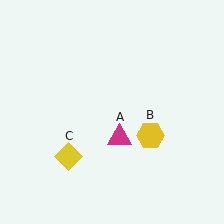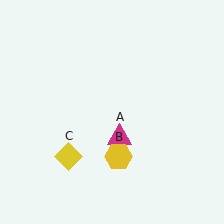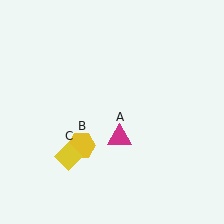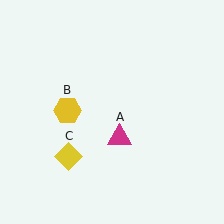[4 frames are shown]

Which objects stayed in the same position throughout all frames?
Magenta triangle (object A) and yellow diamond (object C) remained stationary.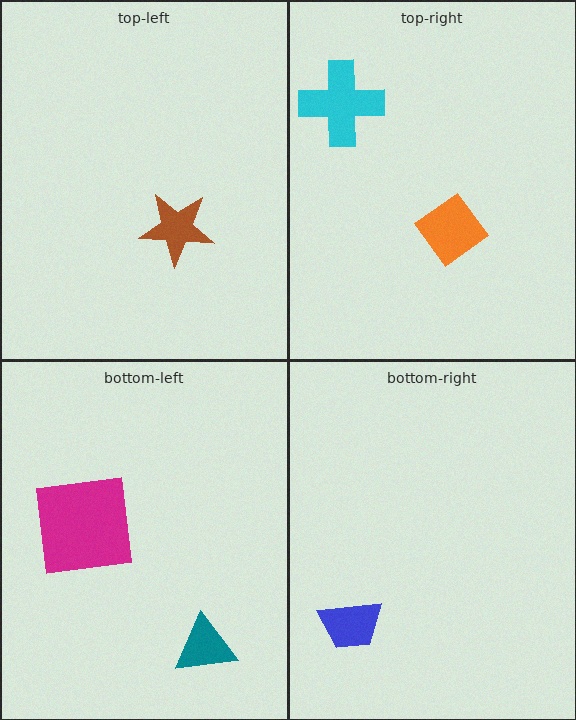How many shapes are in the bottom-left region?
2.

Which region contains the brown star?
The top-left region.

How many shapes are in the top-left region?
1.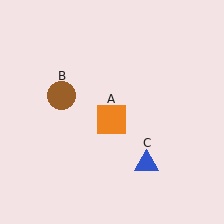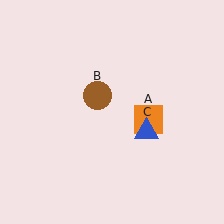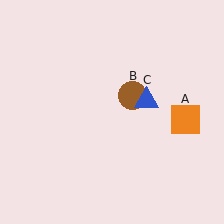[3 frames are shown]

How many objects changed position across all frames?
3 objects changed position: orange square (object A), brown circle (object B), blue triangle (object C).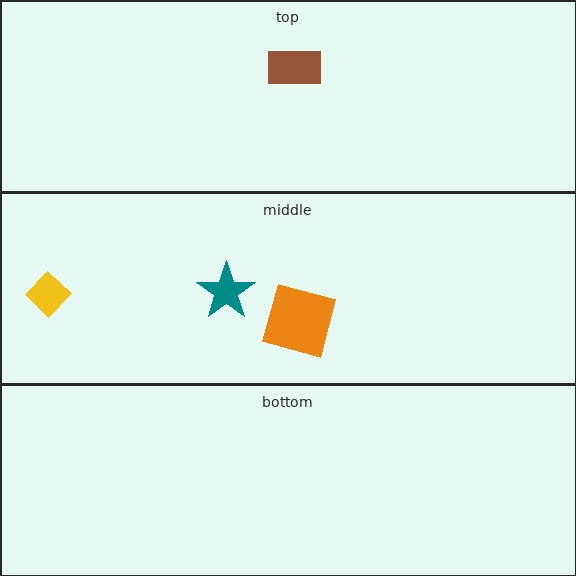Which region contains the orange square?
The middle region.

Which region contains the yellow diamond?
The middle region.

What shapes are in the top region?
The brown rectangle.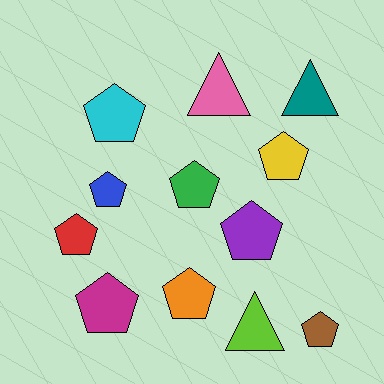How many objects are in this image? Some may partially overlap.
There are 12 objects.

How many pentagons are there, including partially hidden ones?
There are 9 pentagons.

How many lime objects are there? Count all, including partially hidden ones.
There is 1 lime object.